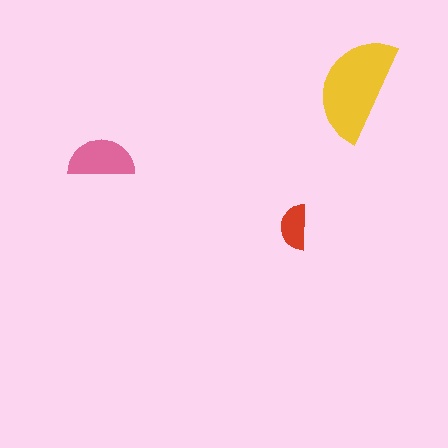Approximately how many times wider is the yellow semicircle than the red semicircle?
About 2.5 times wider.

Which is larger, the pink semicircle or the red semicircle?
The pink one.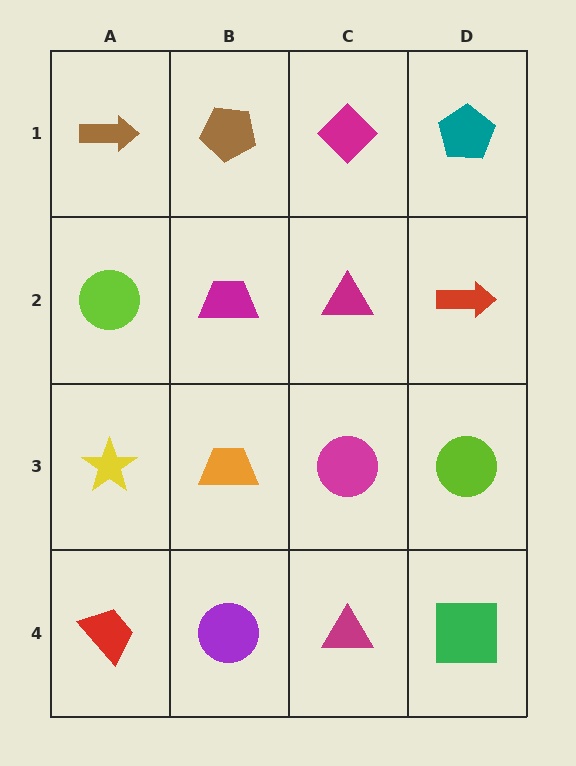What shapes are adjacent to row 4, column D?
A lime circle (row 3, column D), a magenta triangle (row 4, column C).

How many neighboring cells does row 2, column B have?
4.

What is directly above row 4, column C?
A magenta circle.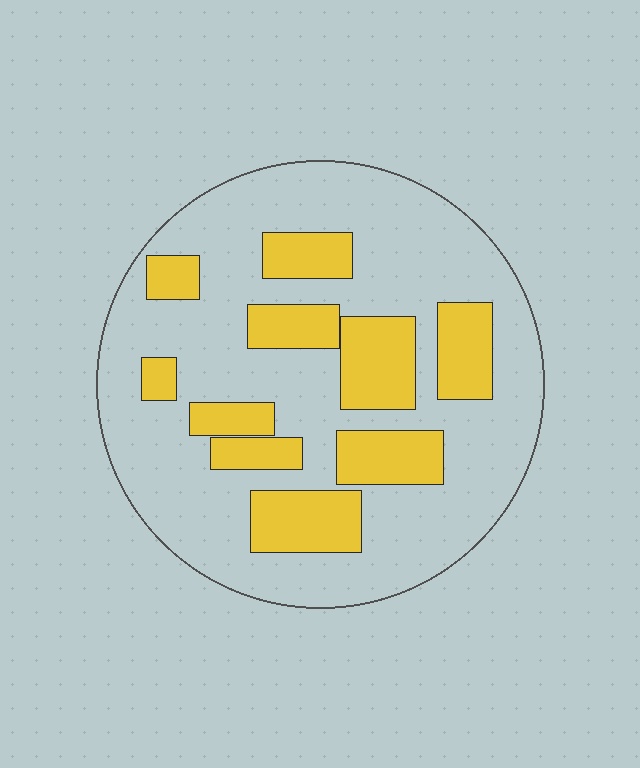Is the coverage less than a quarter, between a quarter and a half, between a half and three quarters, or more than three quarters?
Between a quarter and a half.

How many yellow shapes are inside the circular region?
10.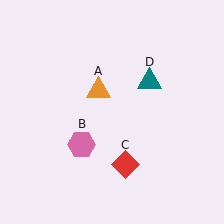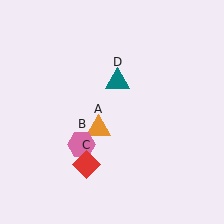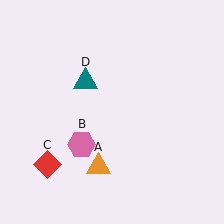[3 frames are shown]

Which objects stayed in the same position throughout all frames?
Pink hexagon (object B) remained stationary.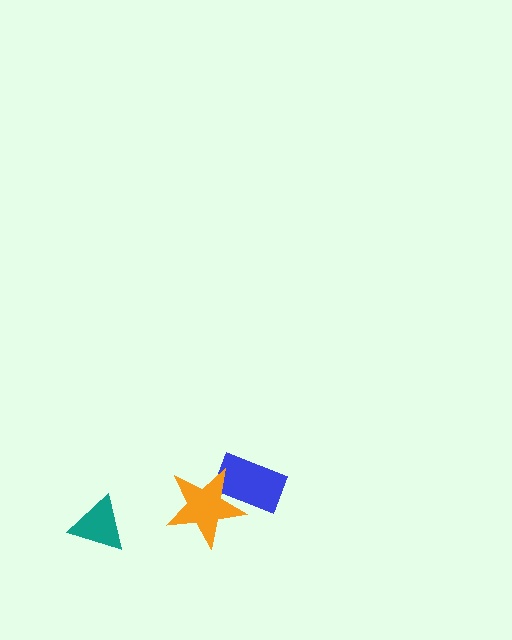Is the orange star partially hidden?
No, no other shape covers it.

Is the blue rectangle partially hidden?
Yes, it is partially covered by another shape.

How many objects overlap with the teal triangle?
0 objects overlap with the teal triangle.